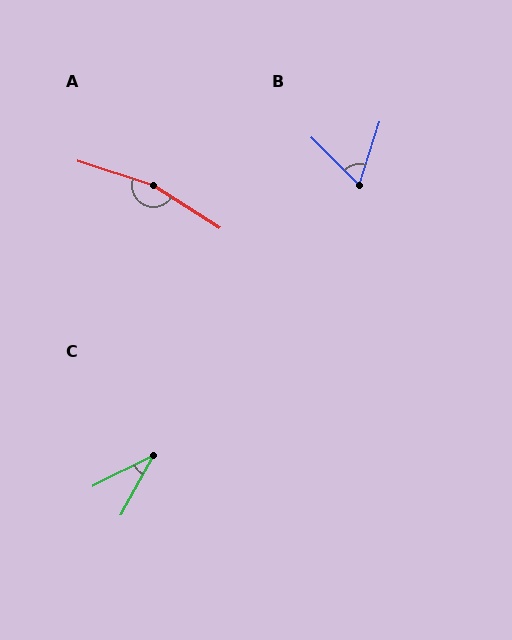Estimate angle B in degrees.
Approximately 63 degrees.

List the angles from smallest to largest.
C (35°), B (63°), A (165°).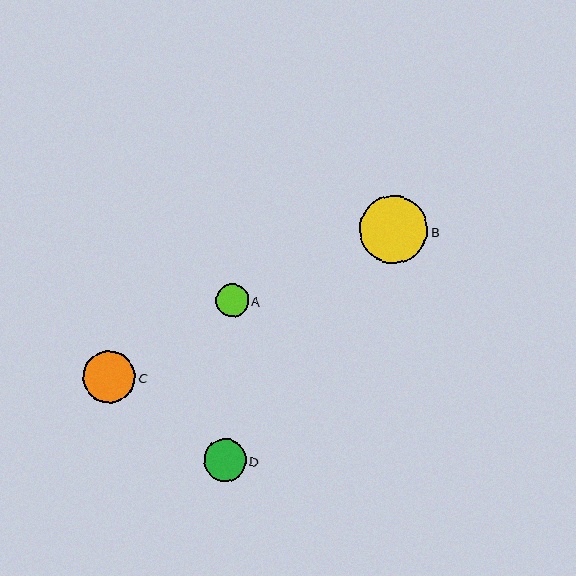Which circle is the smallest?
Circle A is the smallest with a size of approximately 32 pixels.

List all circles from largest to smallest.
From largest to smallest: B, C, D, A.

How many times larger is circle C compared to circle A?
Circle C is approximately 1.6 times the size of circle A.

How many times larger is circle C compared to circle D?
Circle C is approximately 1.2 times the size of circle D.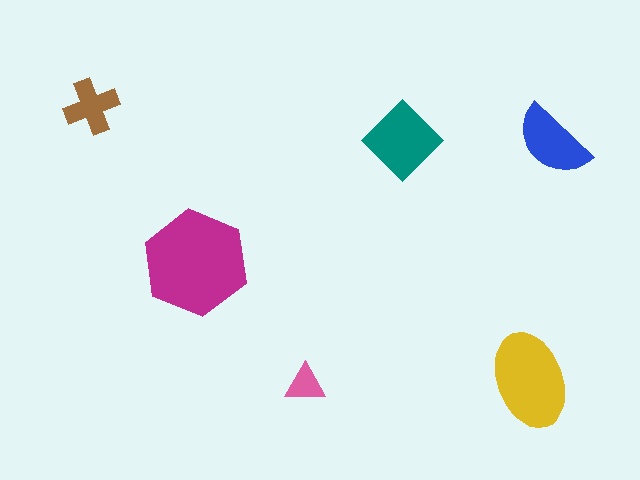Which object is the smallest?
The pink triangle.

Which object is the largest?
The magenta hexagon.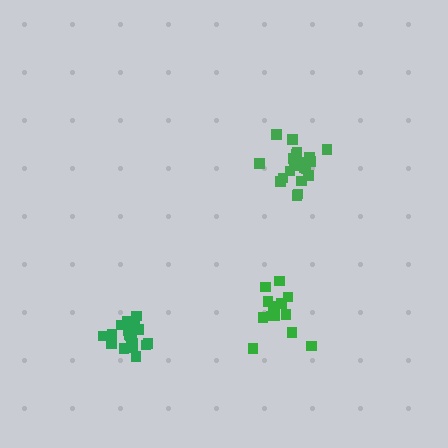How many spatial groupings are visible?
There are 3 spatial groupings.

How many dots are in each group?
Group 1: 20 dots, Group 2: 20 dots, Group 3: 14 dots (54 total).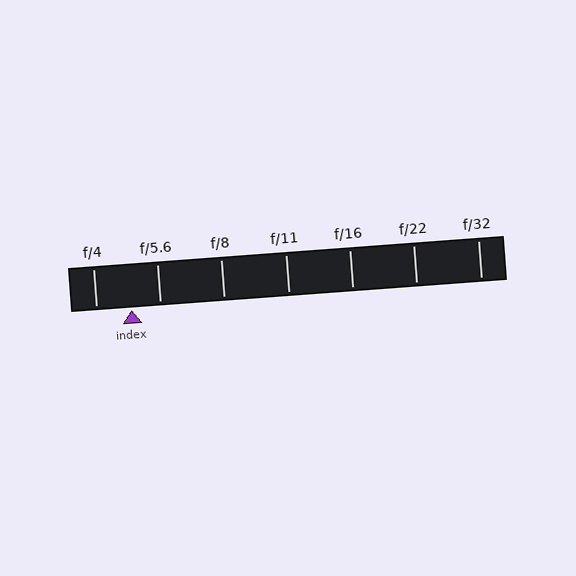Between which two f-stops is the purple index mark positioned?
The index mark is between f/4 and f/5.6.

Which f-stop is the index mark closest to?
The index mark is closest to f/5.6.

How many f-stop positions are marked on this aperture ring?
There are 7 f-stop positions marked.